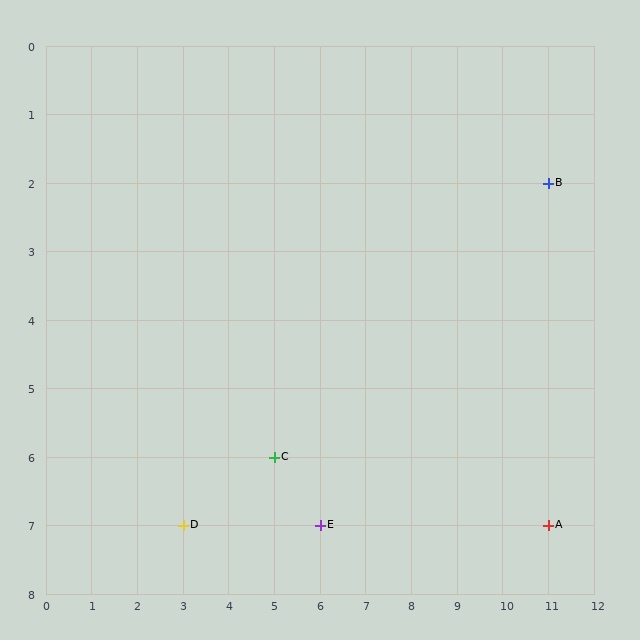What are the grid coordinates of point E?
Point E is at grid coordinates (6, 7).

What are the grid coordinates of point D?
Point D is at grid coordinates (3, 7).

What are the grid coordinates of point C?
Point C is at grid coordinates (5, 6).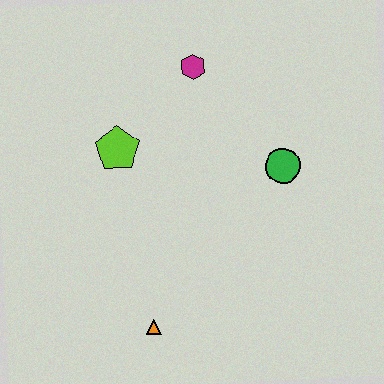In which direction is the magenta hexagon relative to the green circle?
The magenta hexagon is above the green circle.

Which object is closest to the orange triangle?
The lime pentagon is closest to the orange triangle.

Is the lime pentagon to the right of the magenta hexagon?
No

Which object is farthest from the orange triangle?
The magenta hexagon is farthest from the orange triangle.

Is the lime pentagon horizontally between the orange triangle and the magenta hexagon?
No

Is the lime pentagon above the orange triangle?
Yes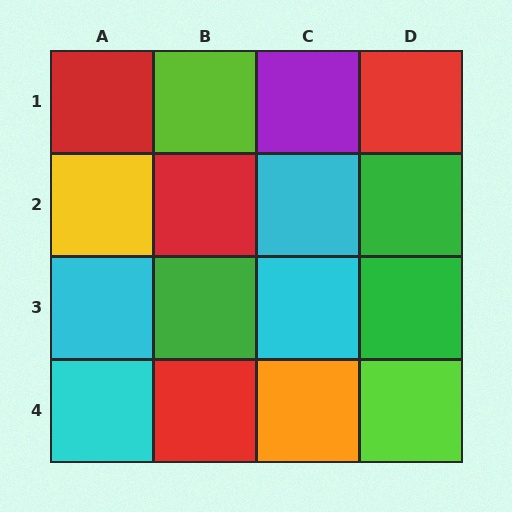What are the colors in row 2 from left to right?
Yellow, red, cyan, green.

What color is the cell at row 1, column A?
Red.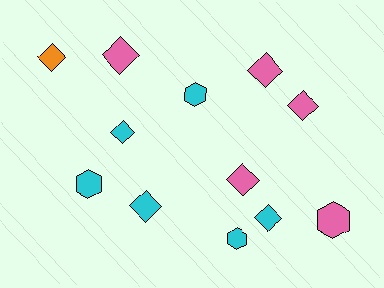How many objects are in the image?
There are 12 objects.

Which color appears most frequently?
Cyan, with 6 objects.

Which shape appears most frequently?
Diamond, with 8 objects.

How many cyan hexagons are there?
There are 3 cyan hexagons.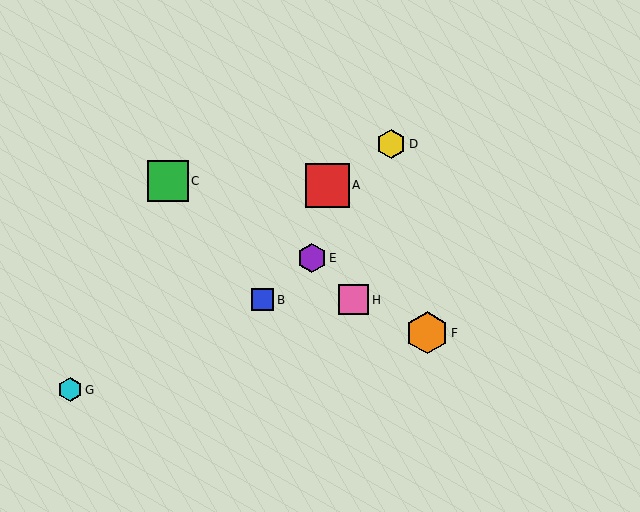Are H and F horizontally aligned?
No, H is at y≈300 and F is at y≈333.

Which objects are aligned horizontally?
Objects B, H are aligned horizontally.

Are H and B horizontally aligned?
Yes, both are at y≈300.